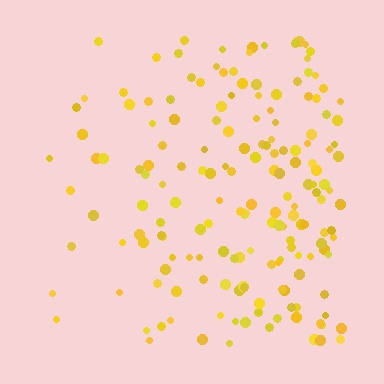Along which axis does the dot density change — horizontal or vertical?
Horizontal.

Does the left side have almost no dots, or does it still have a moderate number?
Still a moderate number, just noticeably fewer than the right.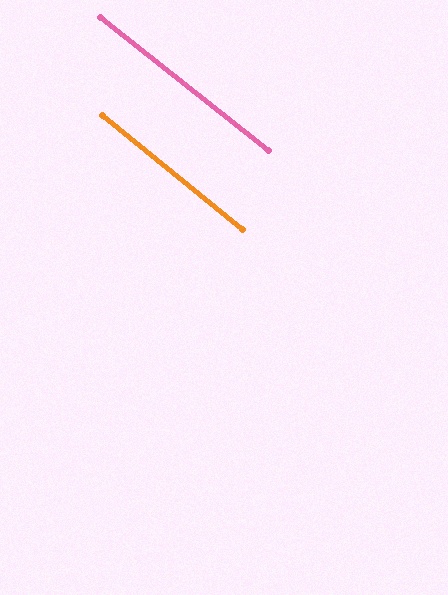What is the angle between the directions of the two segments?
Approximately 0 degrees.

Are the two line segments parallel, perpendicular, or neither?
Parallel — their directions differ by only 0.4°.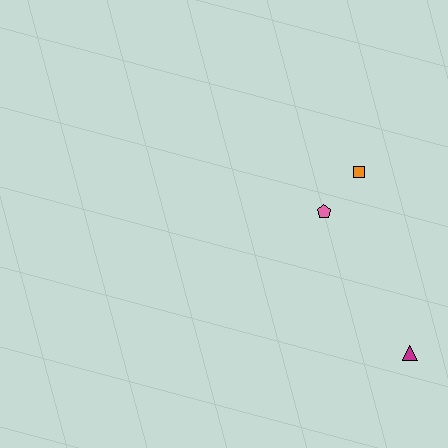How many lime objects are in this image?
There are no lime objects.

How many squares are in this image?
There is 1 square.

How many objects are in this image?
There are 3 objects.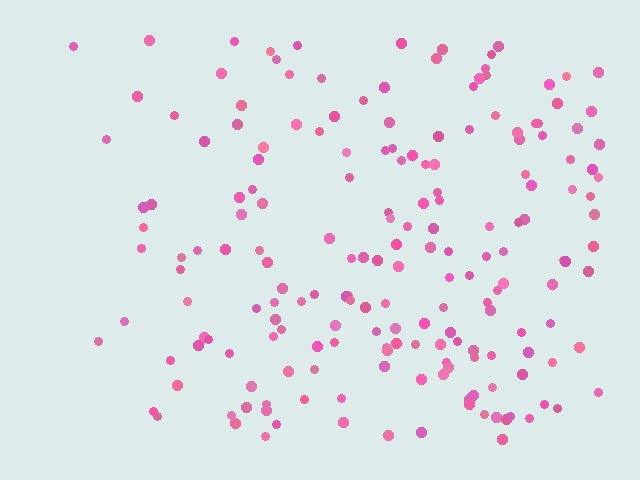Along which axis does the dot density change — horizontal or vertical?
Horizontal.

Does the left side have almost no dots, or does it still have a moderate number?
Still a moderate number, just noticeably fewer than the right.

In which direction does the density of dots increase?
From left to right, with the right side densest.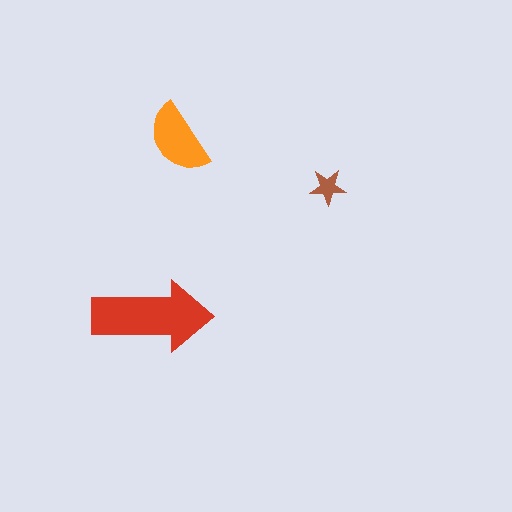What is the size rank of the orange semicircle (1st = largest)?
2nd.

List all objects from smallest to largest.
The brown star, the orange semicircle, the red arrow.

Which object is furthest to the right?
The brown star is rightmost.